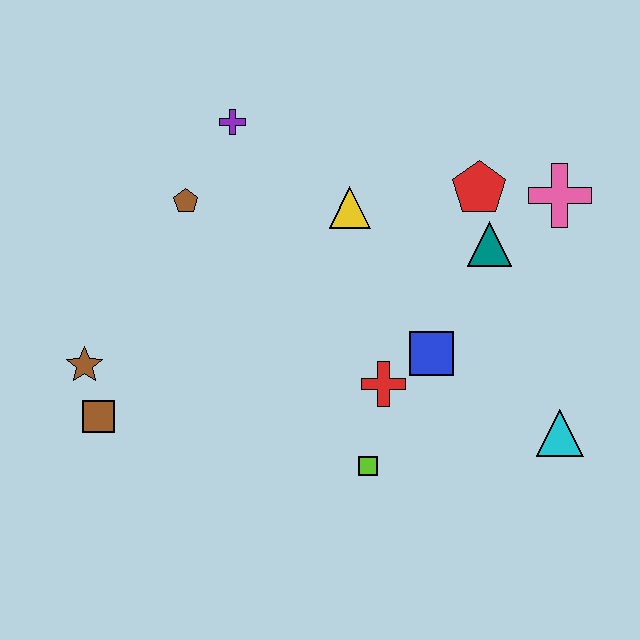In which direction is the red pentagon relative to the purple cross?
The red pentagon is to the right of the purple cross.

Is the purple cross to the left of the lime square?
Yes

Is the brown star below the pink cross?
Yes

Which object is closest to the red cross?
The blue square is closest to the red cross.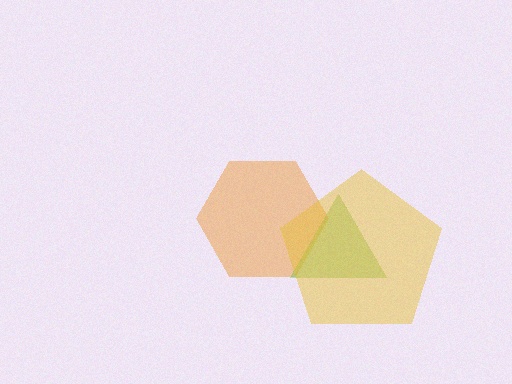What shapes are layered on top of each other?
The layered shapes are: an orange hexagon, a lime triangle, a yellow pentagon.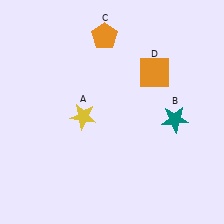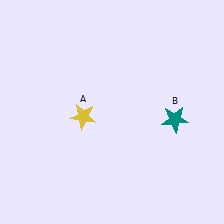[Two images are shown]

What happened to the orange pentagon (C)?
The orange pentagon (C) was removed in Image 2. It was in the top-left area of Image 1.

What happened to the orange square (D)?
The orange square (D) was removed in Image 2. It was in the top-right area of Image 1.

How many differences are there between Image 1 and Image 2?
There are 2 differences between the two images.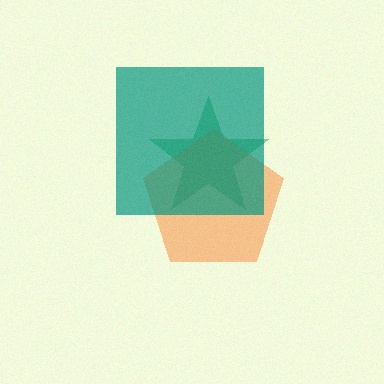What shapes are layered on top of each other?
The layered shapes are: a green star, an orange pentagon, a teal square.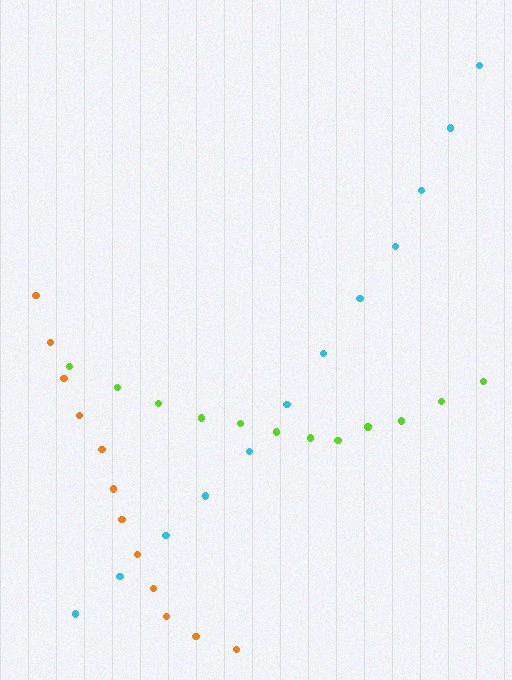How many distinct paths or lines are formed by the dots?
There are 3 distinct paths.